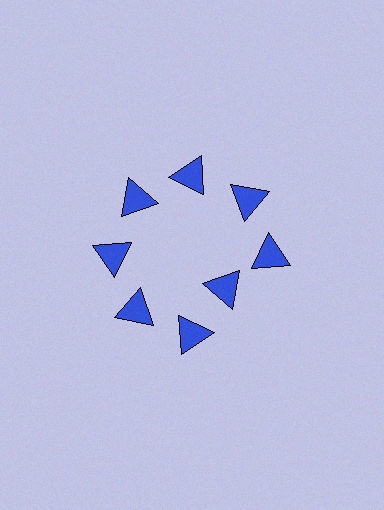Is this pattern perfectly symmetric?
No. The 8 blue triangles are arranged in a ring, but one element near the 4 o'clock position is pulled inward toward the center, breaking the 8-fold rotational symmetry.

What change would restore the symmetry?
The symmetry would be restored by moving it outward, back onto the ring so that all 8 triangles sit at equal angles and equal distance from the center.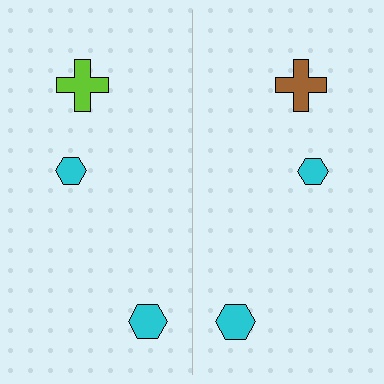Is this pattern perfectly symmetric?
No, the pattern is not perfectly symmetric. The brown cross on the right side breaks the symmetry — its mirror counterpart is lime.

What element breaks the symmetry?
The brown cross on the right side breaks the symmetry — its mirror counterpart is lime.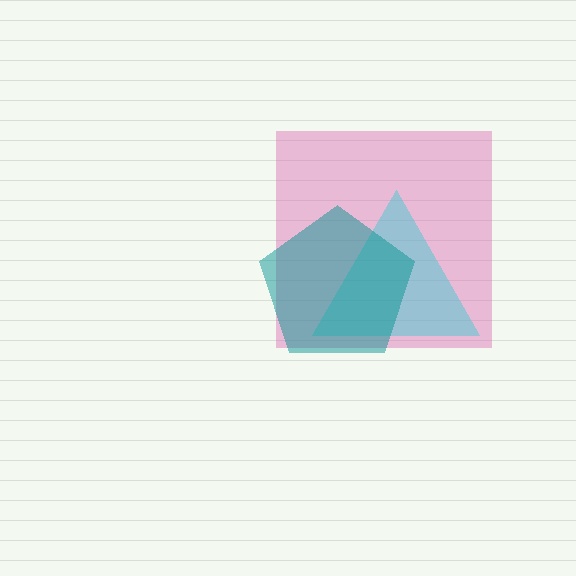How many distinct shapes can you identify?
There are 3 distinct shapes: a pink square, a cyan triangle, a teal pentagon.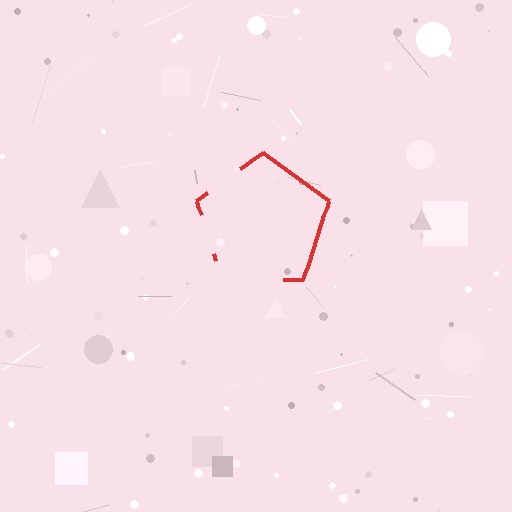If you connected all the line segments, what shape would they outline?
They would outline a pentagon.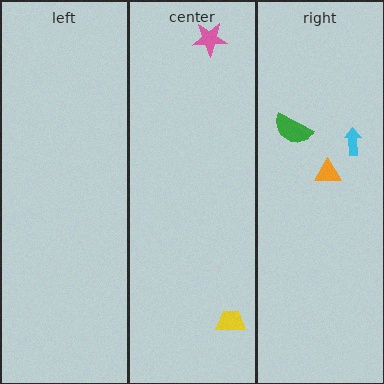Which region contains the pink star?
The center region.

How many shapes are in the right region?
3.